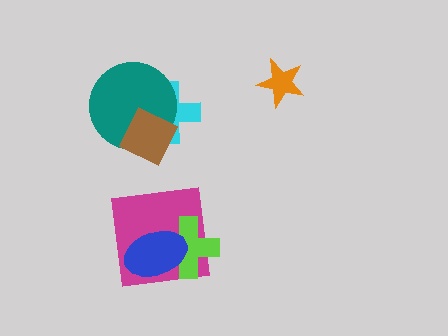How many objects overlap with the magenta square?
2 objects overlap with the magenta square.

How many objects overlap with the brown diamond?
2 objects overlap with the brown diamond.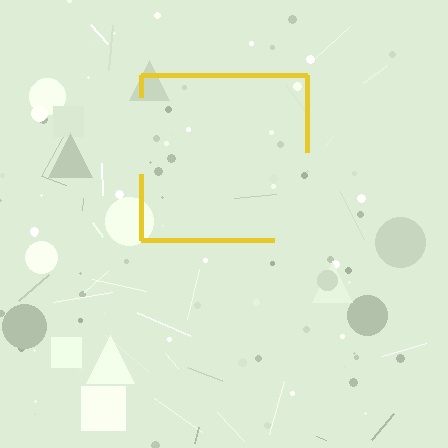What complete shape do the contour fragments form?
The contour fragments form a square.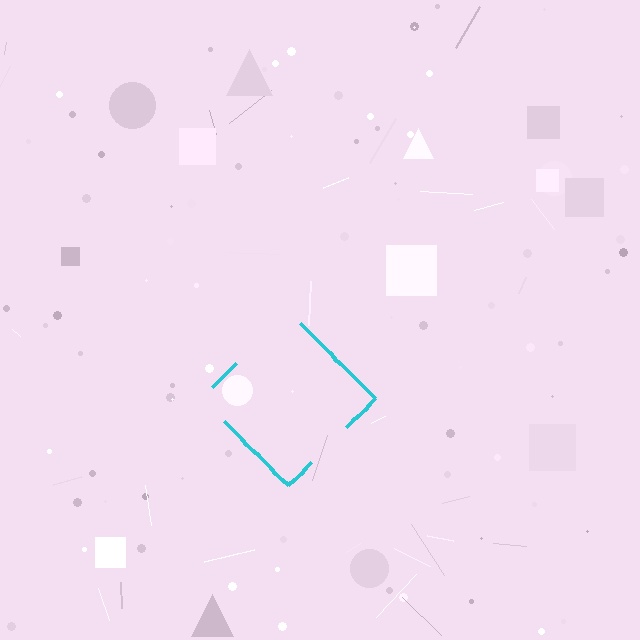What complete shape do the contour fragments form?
The contour fragments form a diamond.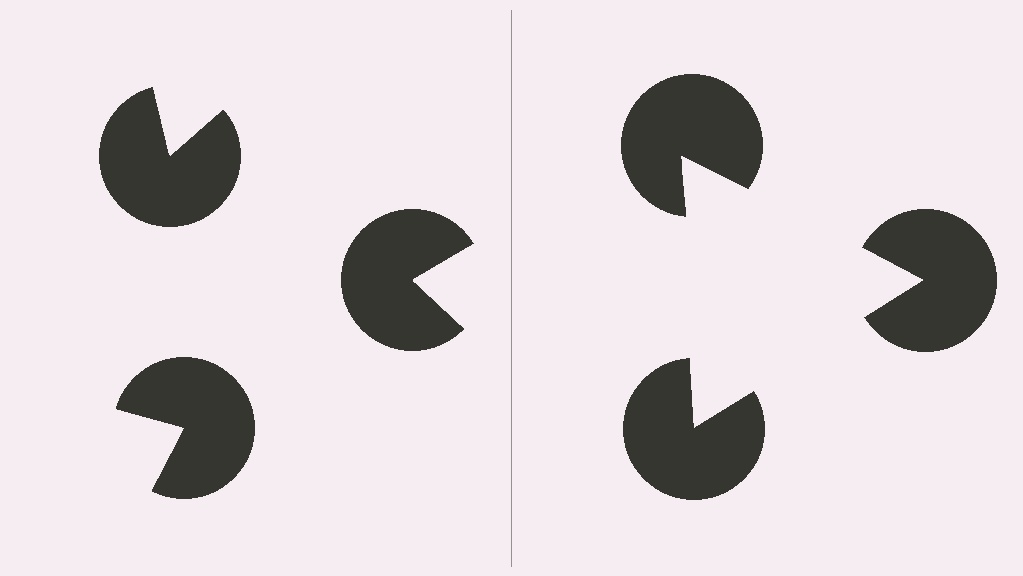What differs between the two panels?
The pac-man discs are positioned identically on both sides; only the wedge orientations differ. On the right they align to a triangle; on the left they are misaligned.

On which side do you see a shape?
An illusory triangle appears on the right side. On the left side the wedge cuts are rotated, so no coherent shape forms.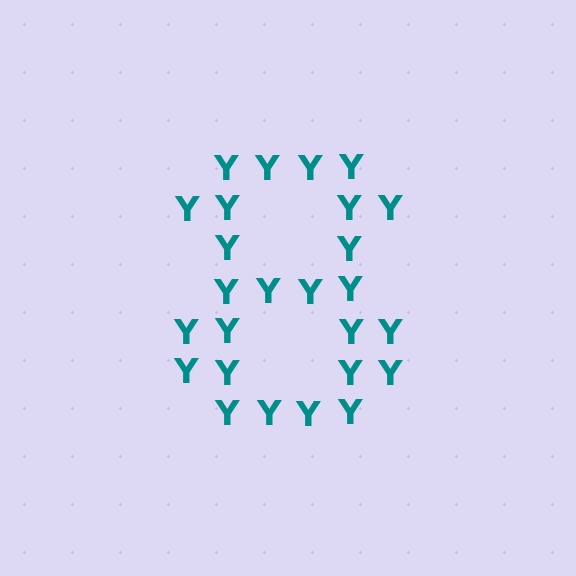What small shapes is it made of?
It is made of small letter Y's.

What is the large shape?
The large shape is the digit 8.